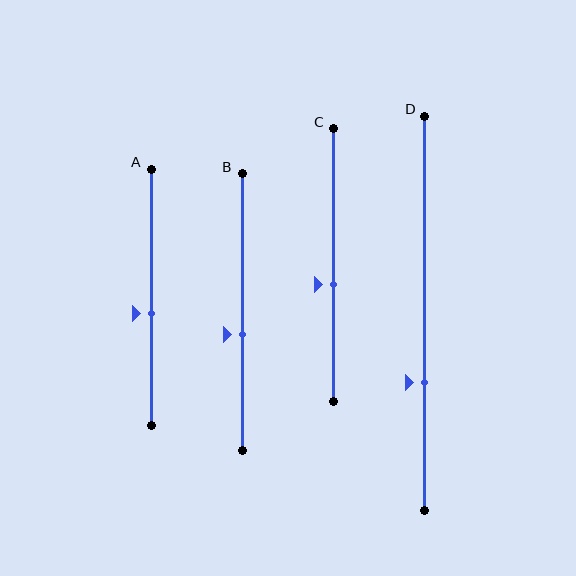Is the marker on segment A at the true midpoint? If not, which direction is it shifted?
No, the marker on segment A is shifted downward by about 6% of the segment length.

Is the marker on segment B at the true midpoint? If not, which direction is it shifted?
No, the marker on segment B is shifted downward by about 8% of the segment length.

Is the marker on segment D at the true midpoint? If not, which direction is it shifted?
No, the marker on segment D is shifted downward by about 17% of the segment length.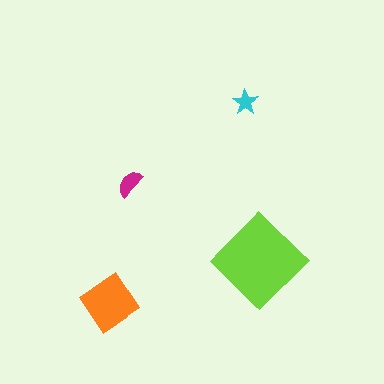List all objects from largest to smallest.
The lime diamond, the orange diamond, the magenta semicircle, the cyan star.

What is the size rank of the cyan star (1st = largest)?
4th.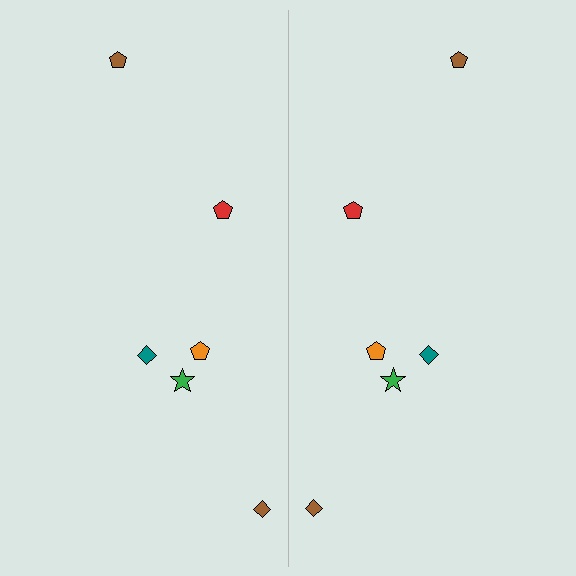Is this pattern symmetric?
Yes, this pattern has bilateral (reflection) symmetry.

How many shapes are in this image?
There are 12 shapes in this image.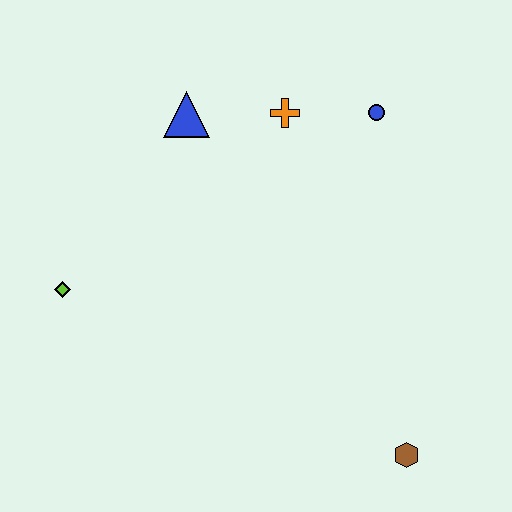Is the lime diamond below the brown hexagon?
No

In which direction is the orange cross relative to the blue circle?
The orange cross is to the left of the blue circle.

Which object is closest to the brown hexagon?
The blue circle is closest to the brown hexagon.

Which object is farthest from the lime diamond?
The brown hexagon is farthest from the lime diamond.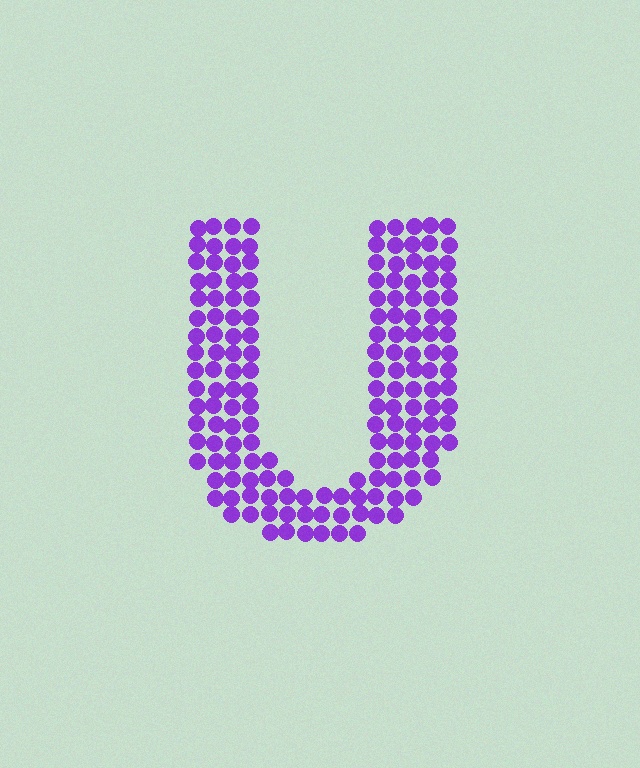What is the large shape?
The large shape is the letter U.